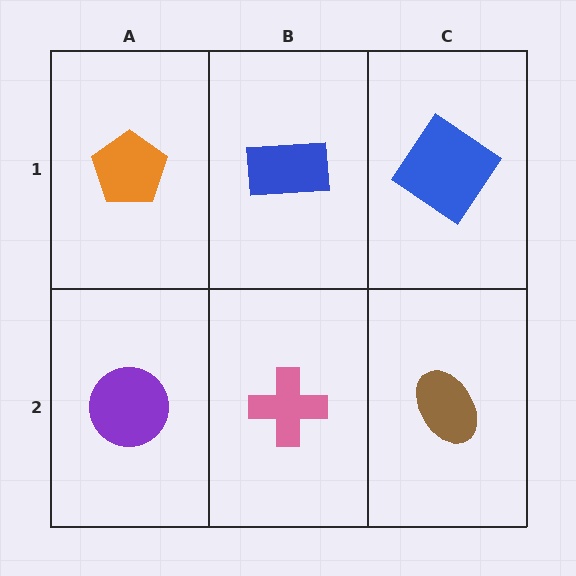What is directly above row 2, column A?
An orange pentagon.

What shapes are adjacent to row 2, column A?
An orange pentagon (row 1, column A), a pink cross (row 2, column B).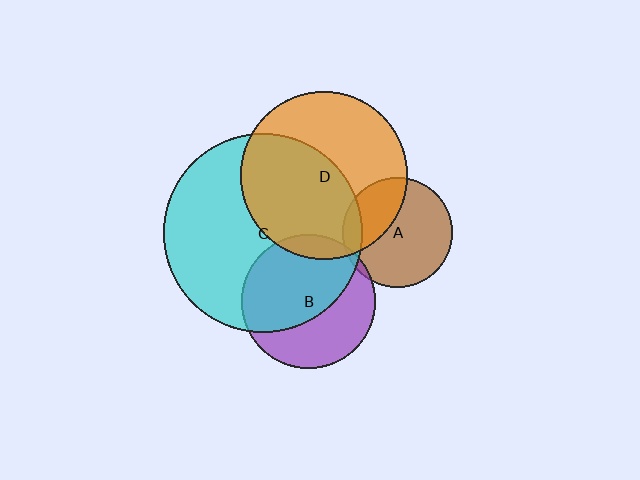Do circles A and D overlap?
Yes.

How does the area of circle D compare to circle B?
Approximately 1.6 times.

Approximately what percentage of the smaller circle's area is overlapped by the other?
Approximately 35%.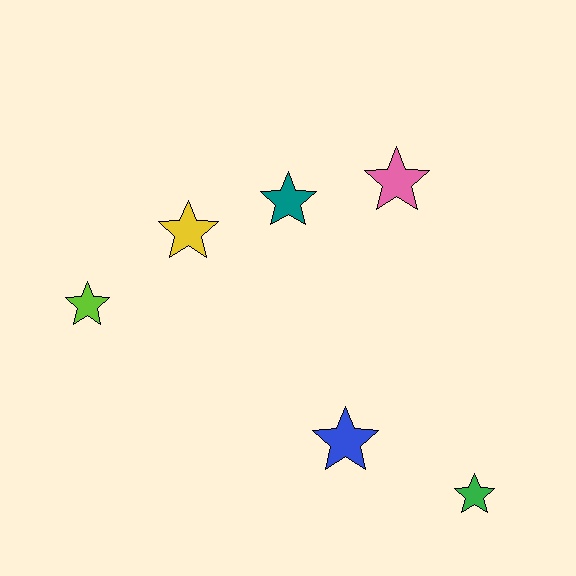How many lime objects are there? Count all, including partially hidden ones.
There is 1 lime object.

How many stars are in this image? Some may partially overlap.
There are 6 stars.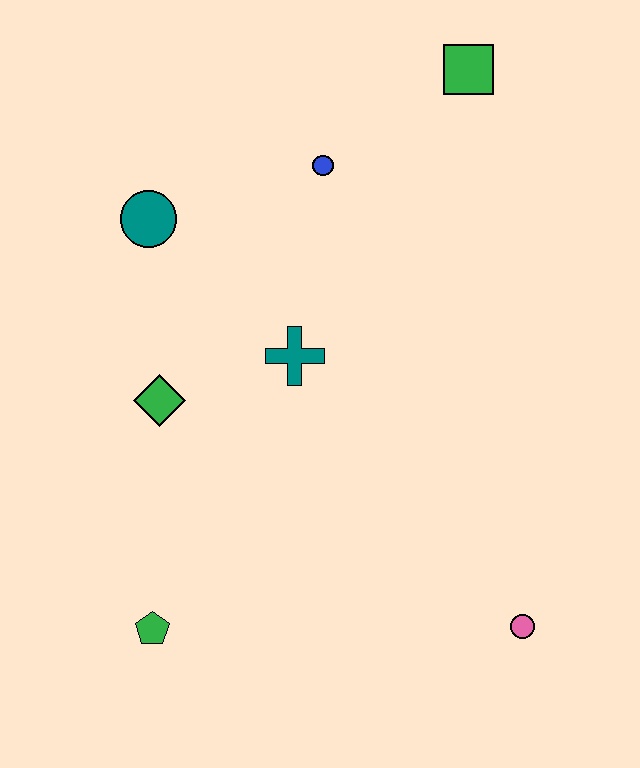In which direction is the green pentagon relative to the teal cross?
The green pentagon is below the teal cross.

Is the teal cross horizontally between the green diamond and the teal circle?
No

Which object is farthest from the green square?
The green pentagon is farthest from the green square.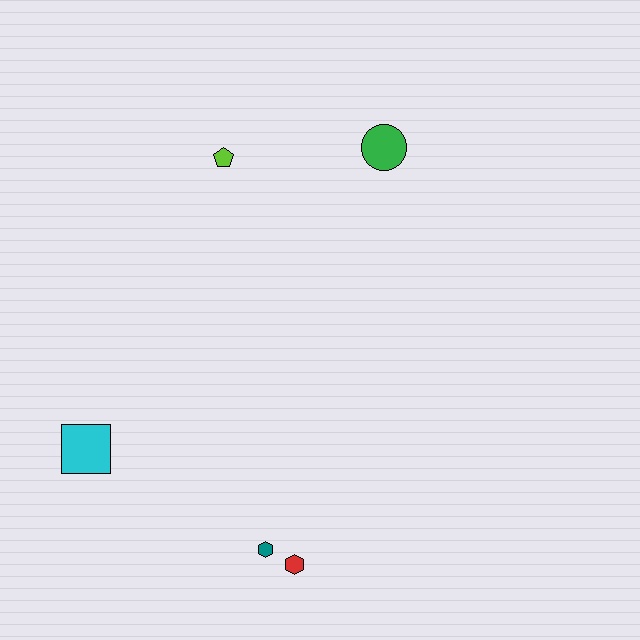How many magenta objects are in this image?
There are no magenta objects.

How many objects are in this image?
There are 5 objects.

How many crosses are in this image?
There are no crosses.